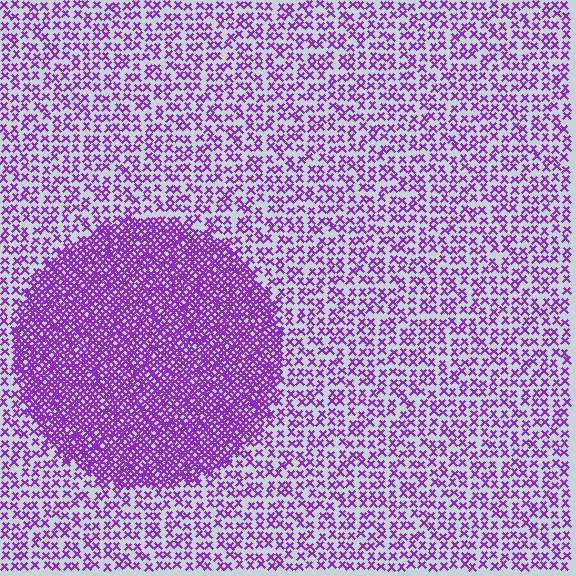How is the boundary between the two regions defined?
The boundary is defined by a change in element density (approximately 2.5x ratio). All elements are the same color, size, and shape.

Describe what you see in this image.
The image contains small purple elements arranged at two different densities. A circle-shaped region is visible where the elements are more densely packed than the surrounding area.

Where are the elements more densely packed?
The elements are more densely packed inside the circle boundary.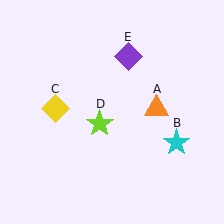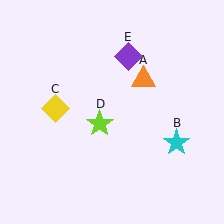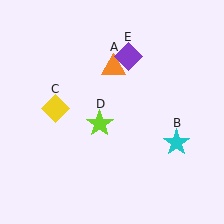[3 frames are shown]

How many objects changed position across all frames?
1 object changed position: orange triangle (object A).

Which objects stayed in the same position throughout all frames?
Cyan star (object B) and yellow diamond (object C) and lime star (object D) and purple diamond (object E) remained stationary.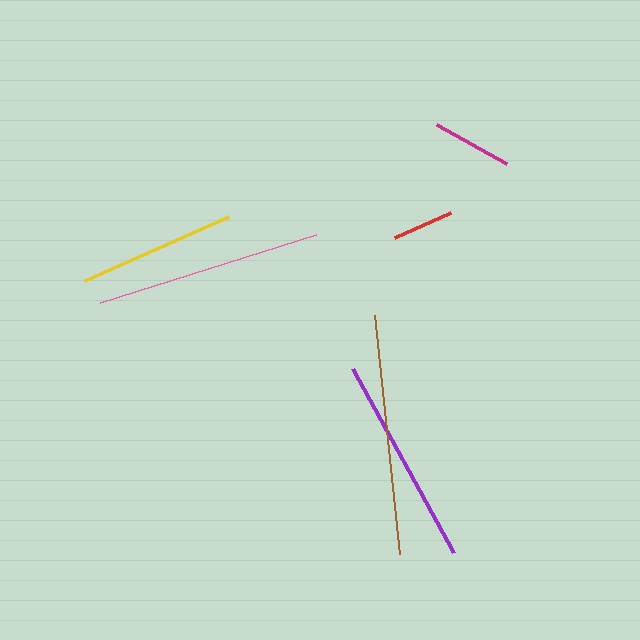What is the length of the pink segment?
The pink segment is approximately 226 pixels long.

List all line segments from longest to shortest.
From longest to shortest: brown, pink, purple, yellow, magenta, red.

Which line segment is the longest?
The brown line is the longest at approximately 240 pixels.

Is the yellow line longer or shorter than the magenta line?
The yellow line is longer than the magenta line.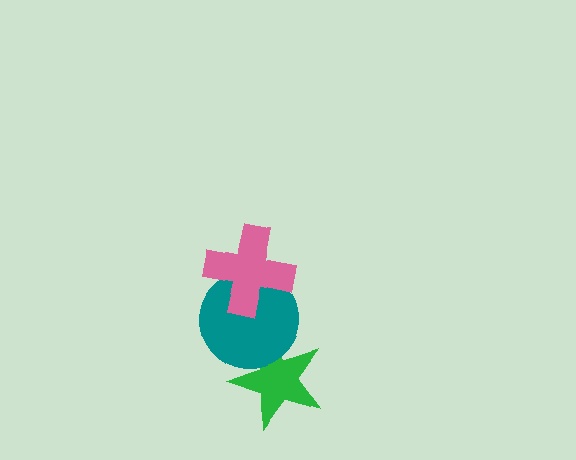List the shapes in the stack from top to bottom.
From top to bottom: the pink cross, the teal circle, the green star.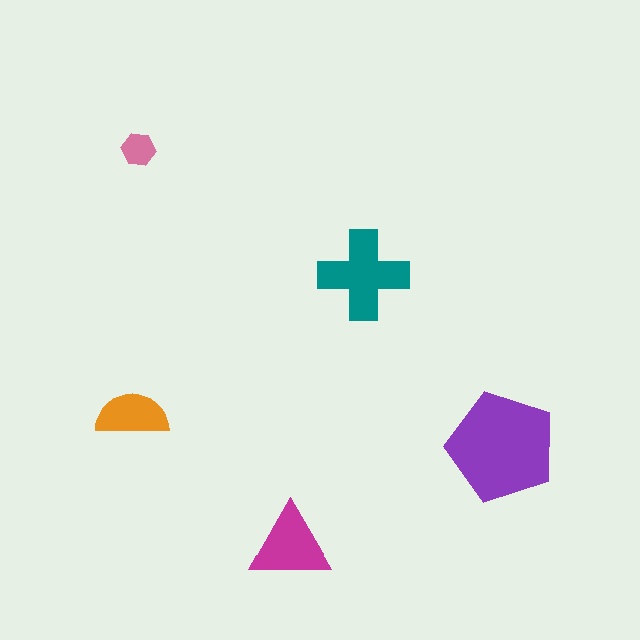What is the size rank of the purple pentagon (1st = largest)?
1st.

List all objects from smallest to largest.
The pink hexagon, the orange semicircle, the magenta triangle, the teal cross, the purple pentagon.